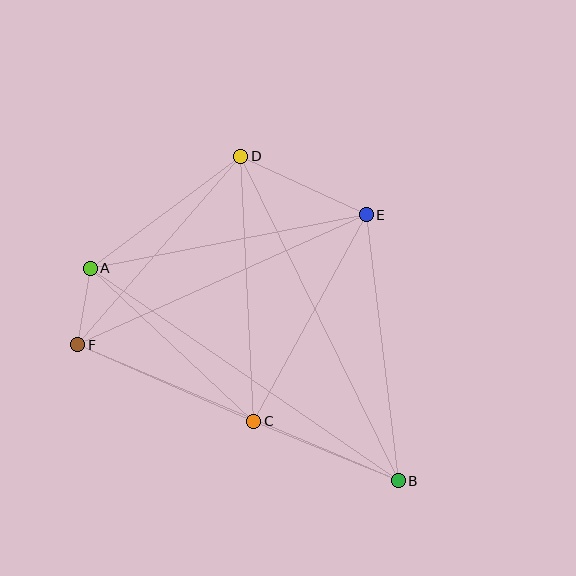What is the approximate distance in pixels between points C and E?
The distance between C and E is approximately 235 pixels.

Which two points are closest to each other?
Points A and F are closest to each other.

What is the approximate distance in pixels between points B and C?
The distance between B and C is approximately 156 pixels.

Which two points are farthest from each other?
Points A and B are farthest from each other.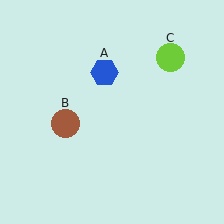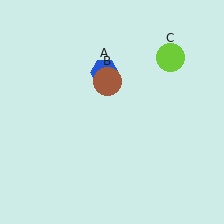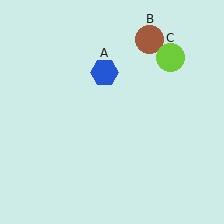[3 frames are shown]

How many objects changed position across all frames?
1 object changed position: brown circle (object B).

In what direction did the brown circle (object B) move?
The brown circle (object B) moved up and to the right.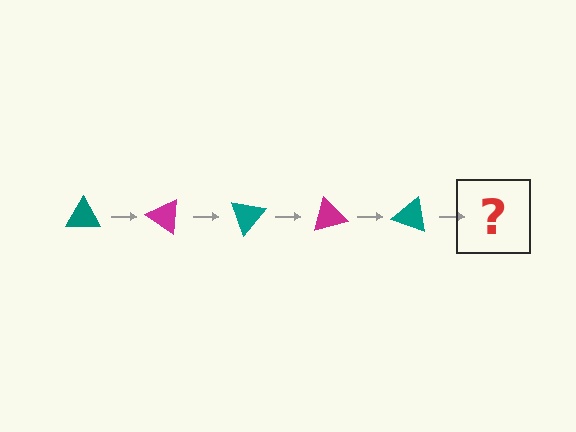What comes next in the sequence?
The next element should be a magenta triangle, rotated 175 degrees from the start.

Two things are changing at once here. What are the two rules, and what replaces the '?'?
The two rules are that it rotates 35 degrees each step and the color cycles through teal and magenta. The '?' should be a magenta triangle, rotated 175 degrees from the start.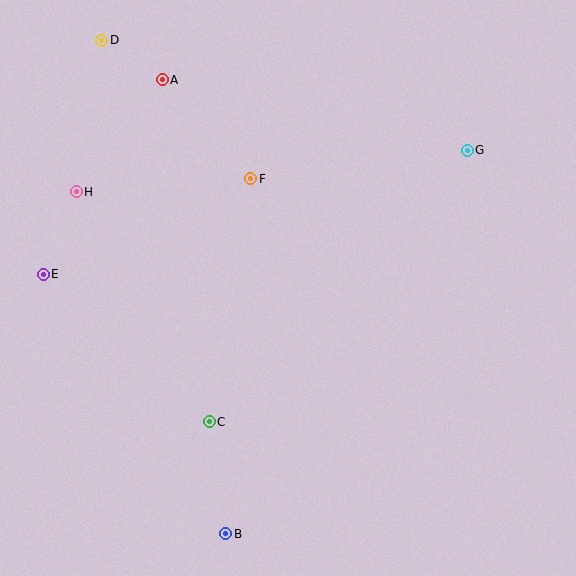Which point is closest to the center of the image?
Point F at (251, 179) is closest to the center.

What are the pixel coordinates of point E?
Point E is at (43, 274).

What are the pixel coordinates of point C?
Point C is at (209, 422).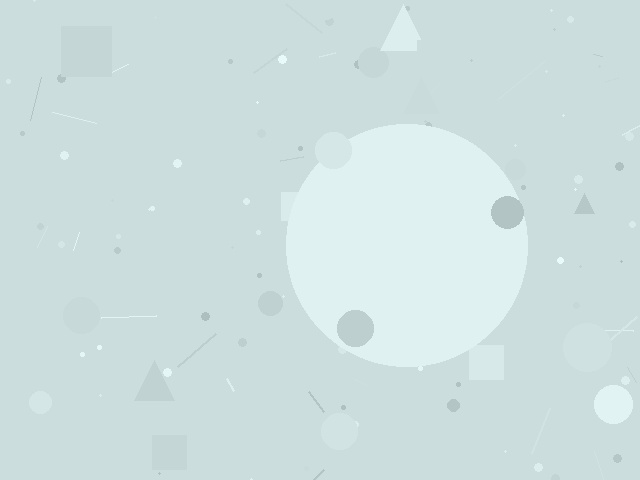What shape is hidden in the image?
A circle is hidden in the image.